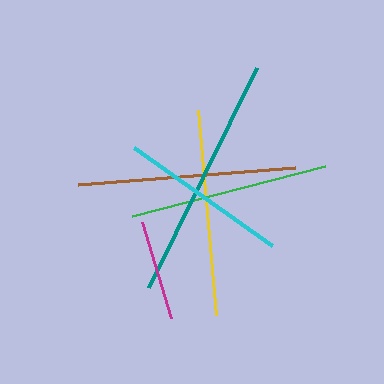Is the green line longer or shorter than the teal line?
The teal line is longer than the green line.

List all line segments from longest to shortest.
From longest to shortest: teal, brown, yellow, green, cyan, magenta.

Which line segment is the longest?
The teal line is the longest at approximately 245 pixels.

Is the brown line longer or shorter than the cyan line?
The brown line is longer than the cyan line.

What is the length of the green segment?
The green segment is approximately 200 pixels long.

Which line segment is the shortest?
The magenta line is the shortest at approximately 101 pixels.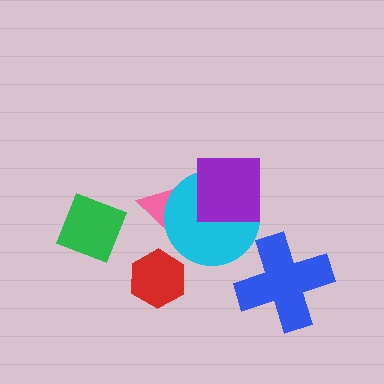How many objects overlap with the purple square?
2 objects overlap with the purple square.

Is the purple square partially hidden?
No, no other shape covers it.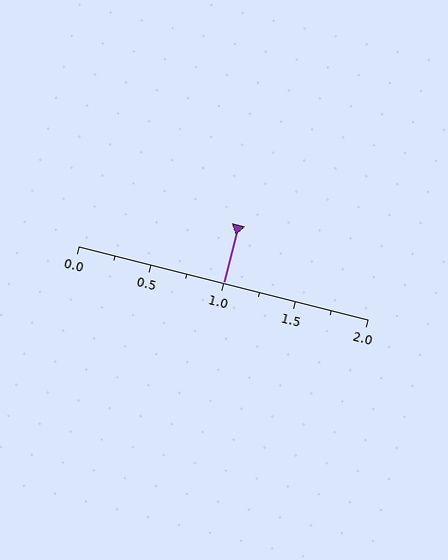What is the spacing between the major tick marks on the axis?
The major ticks are spaced 0.5 apart.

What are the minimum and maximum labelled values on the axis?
The axis runs from 0.0 to 2.0.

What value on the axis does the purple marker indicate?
The marker indicates approximately 1.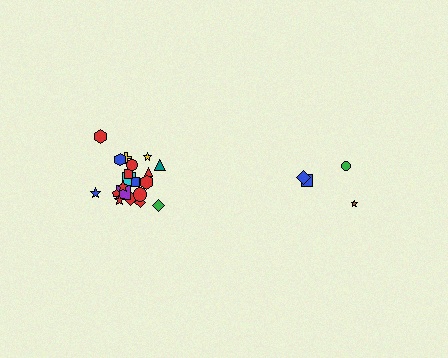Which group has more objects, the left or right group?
The left group.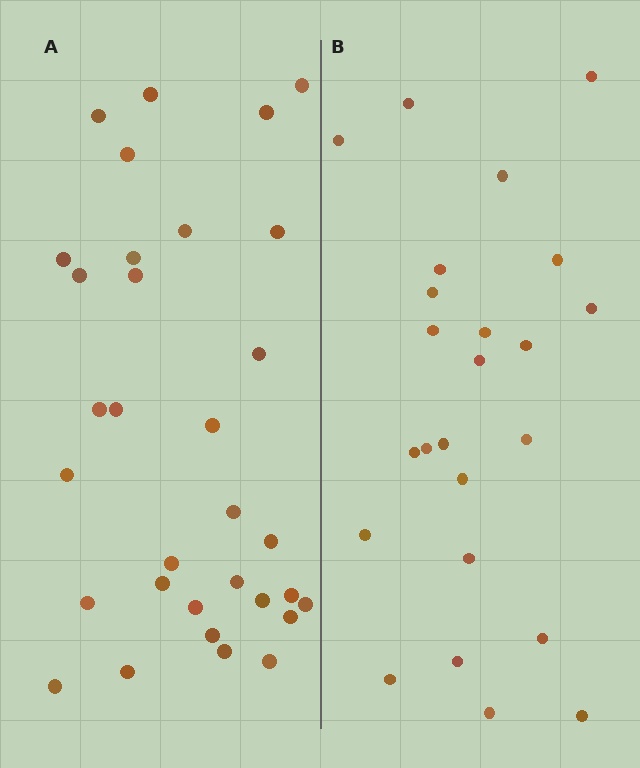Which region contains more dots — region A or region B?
Region A (the left region) has more dots.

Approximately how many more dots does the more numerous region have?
Region A has roughly 8 or so more dots than region B.